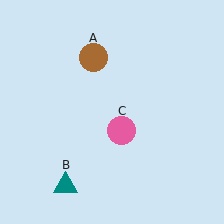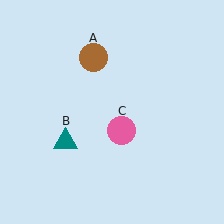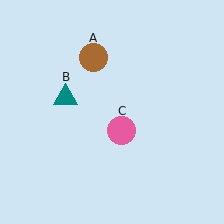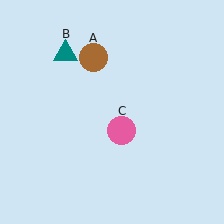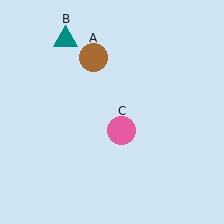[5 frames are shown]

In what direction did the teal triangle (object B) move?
The teal triangle (object B) moved up.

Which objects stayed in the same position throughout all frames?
Brown circle (object A) and pink circle (object C) remained stationary.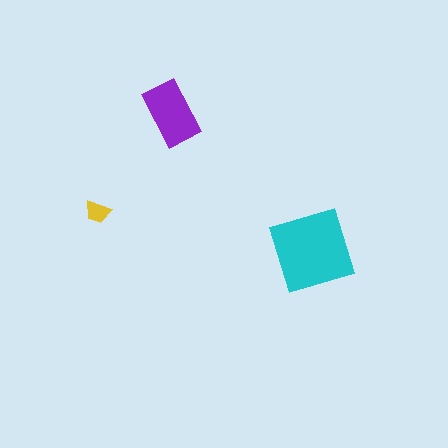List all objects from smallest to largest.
The yellow trapezoid, the purple rectangle, the cyan diamond.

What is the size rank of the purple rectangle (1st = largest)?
2nd.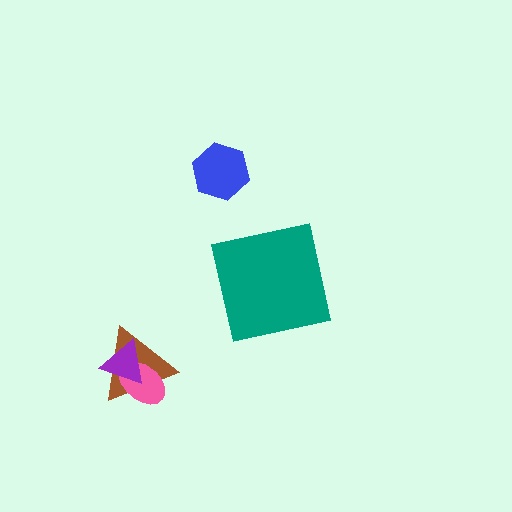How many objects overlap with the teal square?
0 objects overlap with the teal square.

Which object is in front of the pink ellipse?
The purple triangle is in front of the pink ellipse.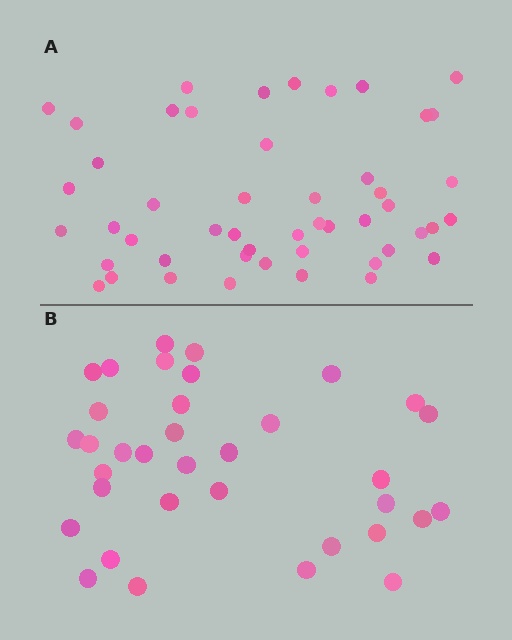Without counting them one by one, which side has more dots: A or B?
Region A (the top region) has more dots.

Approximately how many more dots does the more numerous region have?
Region A has approximately 15 more dots than region B.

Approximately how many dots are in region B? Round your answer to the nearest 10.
About 40 dots. (The exact count is 35, which rounds to 40.)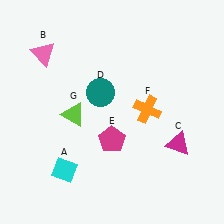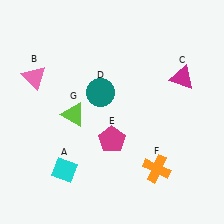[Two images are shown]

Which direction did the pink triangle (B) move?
The pink triangle (B) moved down.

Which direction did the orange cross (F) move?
The orange cross (F) moved down.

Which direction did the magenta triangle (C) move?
The magenta triangle (C) moved up.